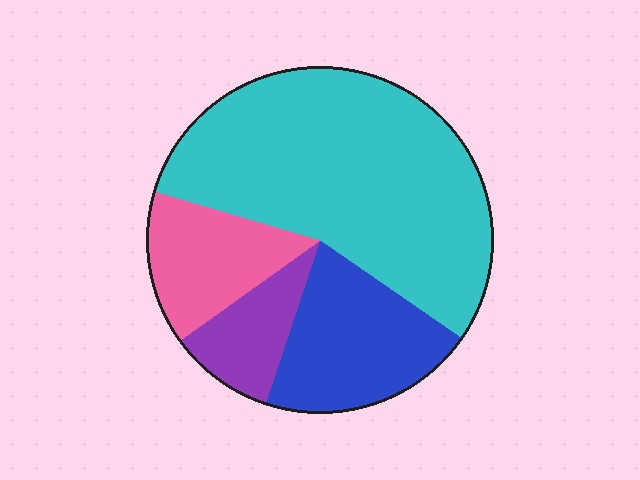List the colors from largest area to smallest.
From largest to smallest: cyan, blue, pink, purple.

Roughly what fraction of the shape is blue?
Blue takes up less than a quarter of the shape.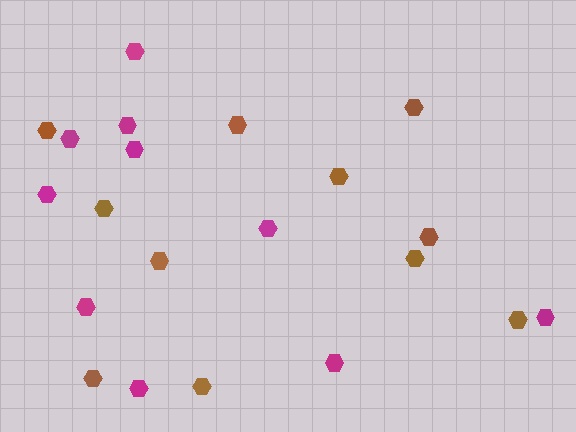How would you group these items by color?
There are 2 groups: one group of brown hexagons (11) and one group of magenta hexagons (10).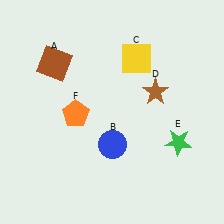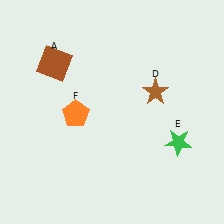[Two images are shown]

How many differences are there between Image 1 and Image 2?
There are 2 differences between the two images.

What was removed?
The yellow square (C), the blue circle (B) were removed in Image 2.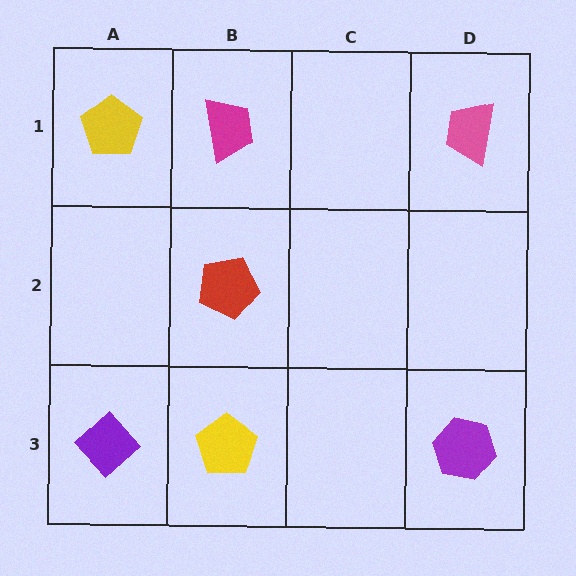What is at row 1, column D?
A pink trapezoid.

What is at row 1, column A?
A yellow pentagon.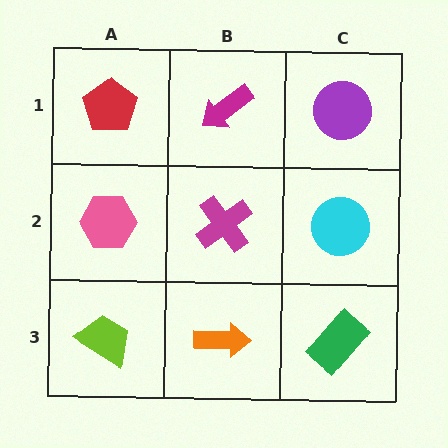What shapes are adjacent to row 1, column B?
A magenta cross (row 2, column B), a red pentagon (row 1, column A), a purple circle (row 1, column C).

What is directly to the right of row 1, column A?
A magenta arrow.